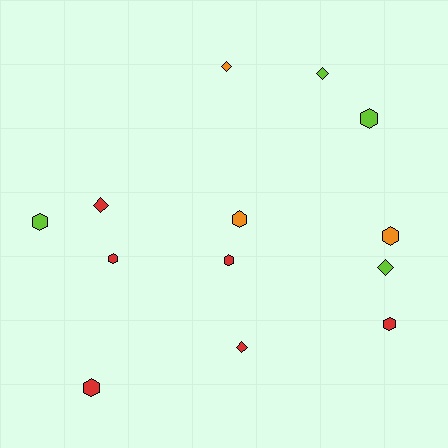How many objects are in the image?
There are 13 objects.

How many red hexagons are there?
There are 4 red hexagons.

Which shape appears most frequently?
Hexagon, with 8 objects.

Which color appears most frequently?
Red, with 6 objects.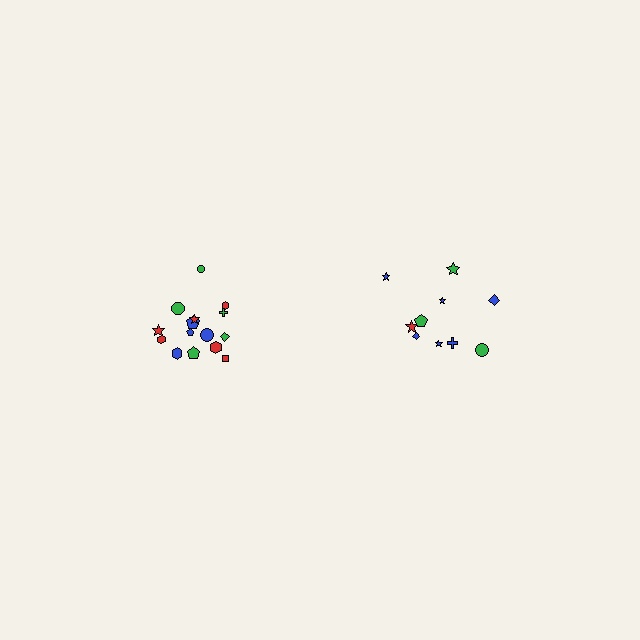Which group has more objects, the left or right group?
The left group.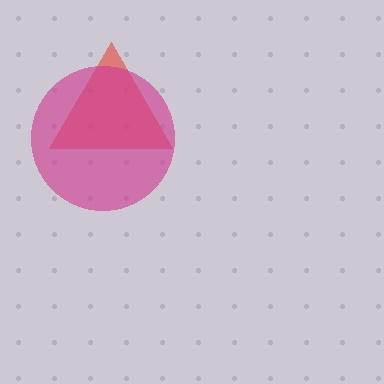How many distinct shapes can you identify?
There are 2 distinct shapes: a red triangle, a magenta circle.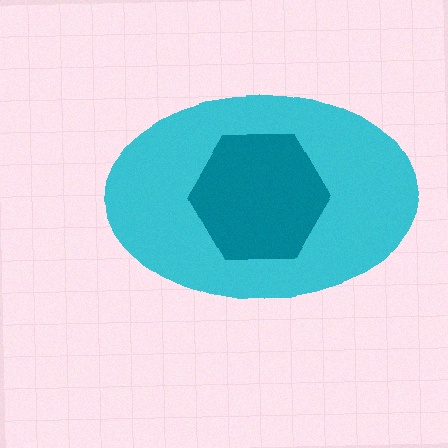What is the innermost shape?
The teal hexagon.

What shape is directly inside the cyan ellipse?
The teal hexagon.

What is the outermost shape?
The cyan ellipse.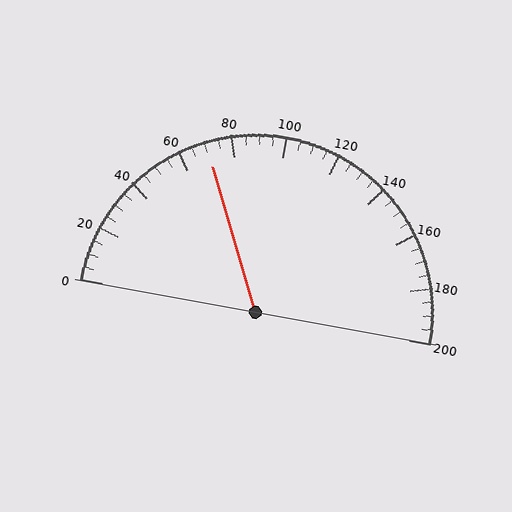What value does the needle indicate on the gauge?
The needle indicates approximately 70.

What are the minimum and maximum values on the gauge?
The gauge ranges from 0 to 200.